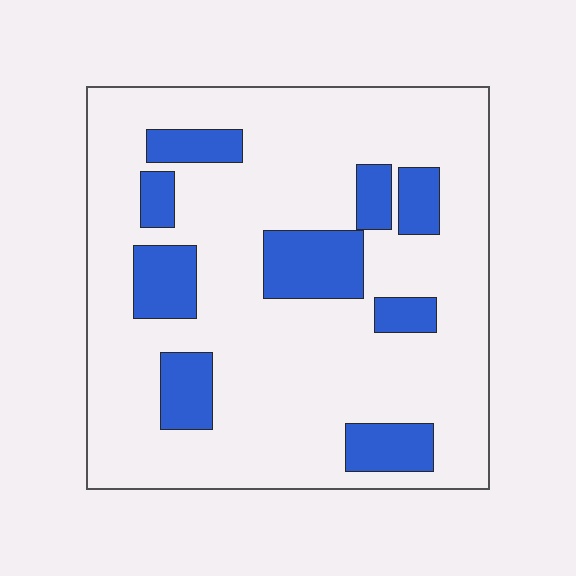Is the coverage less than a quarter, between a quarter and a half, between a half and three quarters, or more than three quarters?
Less than a quarter.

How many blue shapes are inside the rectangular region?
9.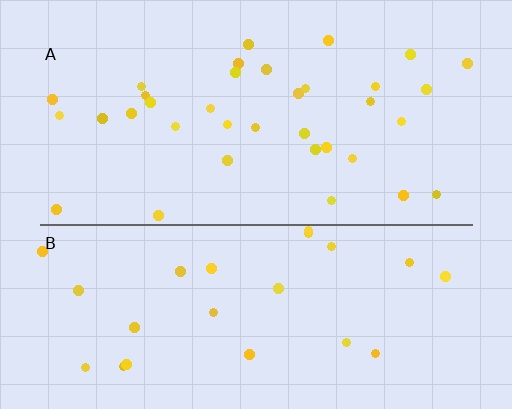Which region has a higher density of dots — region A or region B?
A (the top).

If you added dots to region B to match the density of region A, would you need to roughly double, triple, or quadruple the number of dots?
Approximately double.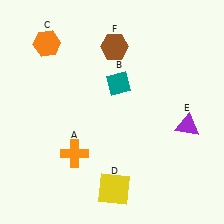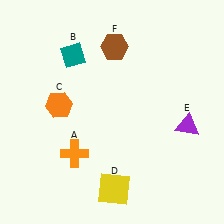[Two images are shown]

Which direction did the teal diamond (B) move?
The teal diamond (B) moved left.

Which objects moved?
The objects that moved are: the teal diamond (B), the orange hexagon (C).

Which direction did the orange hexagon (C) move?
The orange hexagon (C) moved down.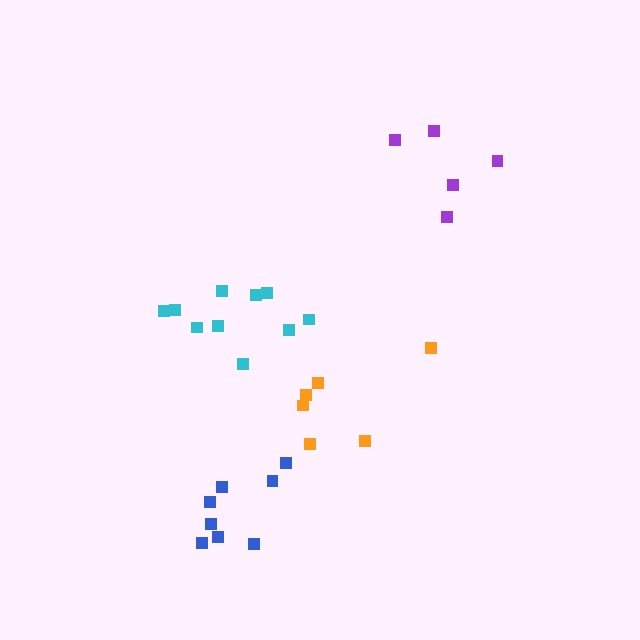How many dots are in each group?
Group 1: 5 dots, Group 2: 10 dots, Group 3: 6 dots, Group 4: 8 dots (29 total).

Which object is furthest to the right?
The purple cluster is rightmost.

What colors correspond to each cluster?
The clusters are colored: purple, cyan, orange, blue.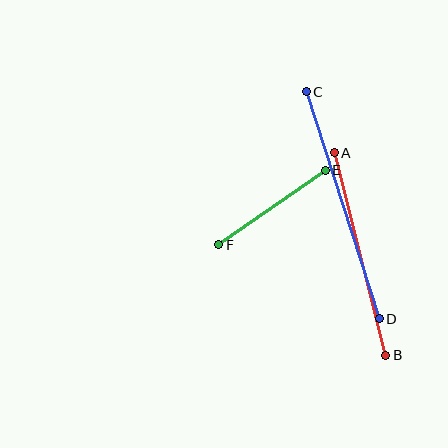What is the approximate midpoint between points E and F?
The midpoint is at approximately (272, 207) pixels.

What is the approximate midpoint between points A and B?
The midpoint is at approximately (360, 254) pixels.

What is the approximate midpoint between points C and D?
The midpoint is at approximately (343, 205) pixels.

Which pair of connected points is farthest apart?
Points C and D are farthest apart.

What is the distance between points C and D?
The distance is approximately 239 pixels.